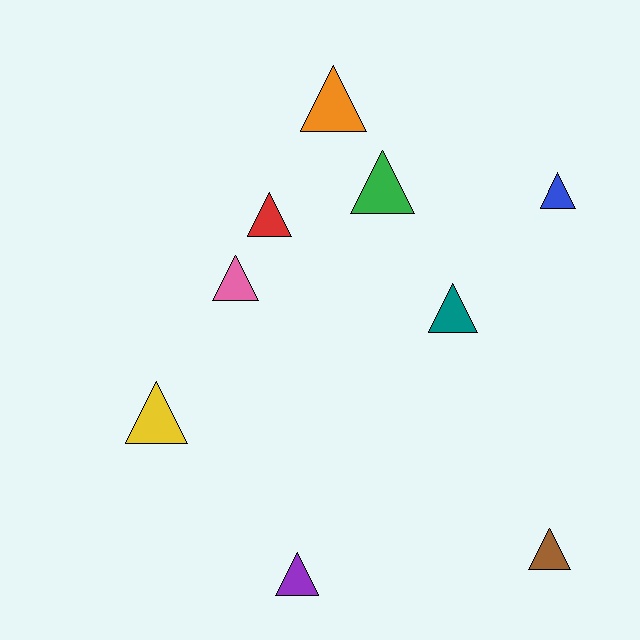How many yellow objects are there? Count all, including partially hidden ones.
There is 1 yellow object.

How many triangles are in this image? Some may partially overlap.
There are 9 triangles.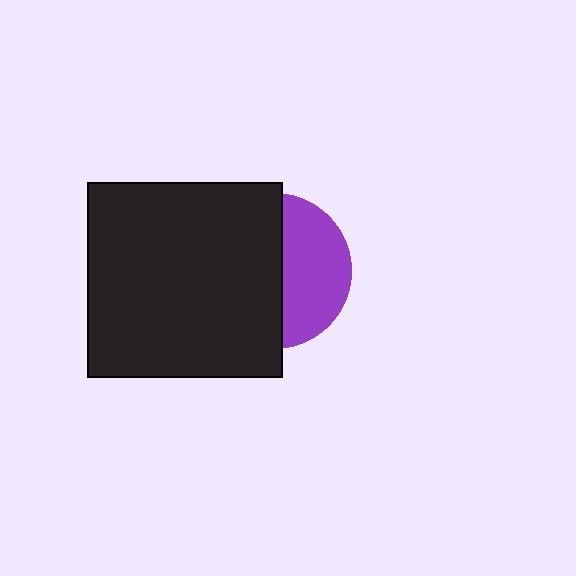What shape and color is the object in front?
The object in front is a black square.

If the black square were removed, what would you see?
You would see the complete purple circle.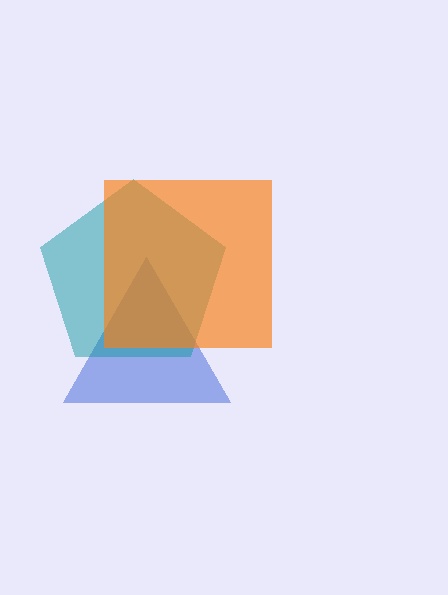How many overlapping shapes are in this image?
There are 3 overlapping shapes in the image.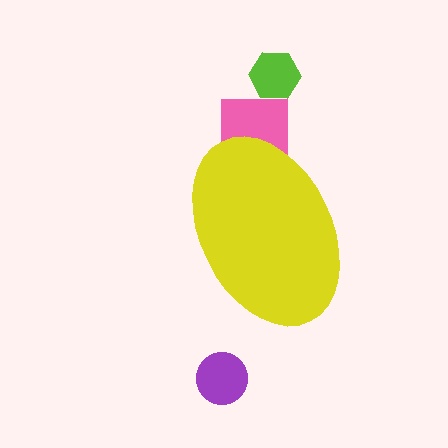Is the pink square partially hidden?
Yes, the pink square is partially hidden behind the yellow ellipse.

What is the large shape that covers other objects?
A yellow ellipse.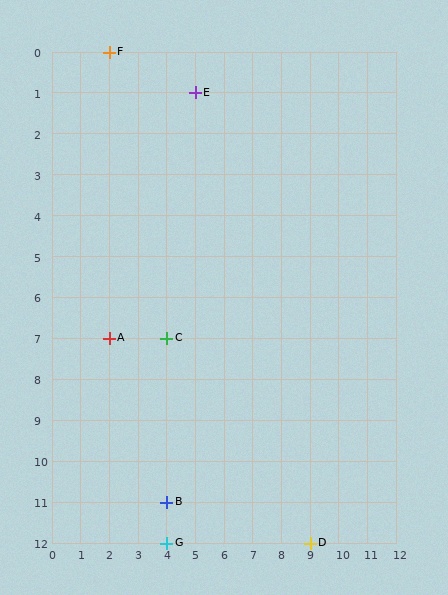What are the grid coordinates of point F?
Point F is at grid coordinates (2, 0).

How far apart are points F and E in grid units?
Points F and E are 3 columns and 1 row apart (about 3.2 grid units diagonally).